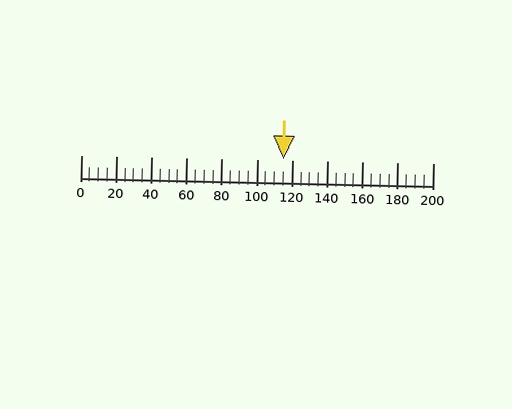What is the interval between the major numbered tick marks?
The major tick marks are spaced 20 units apart.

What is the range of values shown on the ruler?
The ruler shows values from 0 to 200.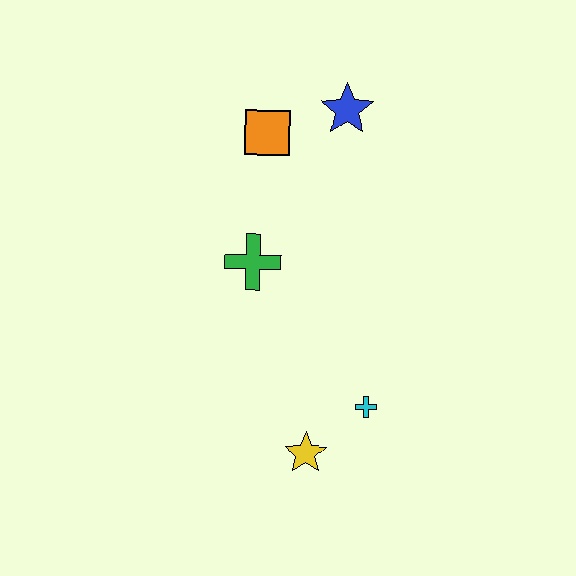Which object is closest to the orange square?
The blue star is closest to the orange square.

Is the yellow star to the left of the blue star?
Yes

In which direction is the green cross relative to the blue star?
The green cross is below the blue star.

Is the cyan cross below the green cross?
Yes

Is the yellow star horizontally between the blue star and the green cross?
Yes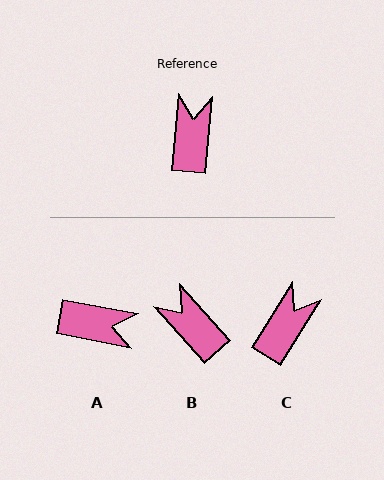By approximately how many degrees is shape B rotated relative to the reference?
Approximately 47 degrees counter-clockwise.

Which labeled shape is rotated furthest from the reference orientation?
A, about 96 degrees away.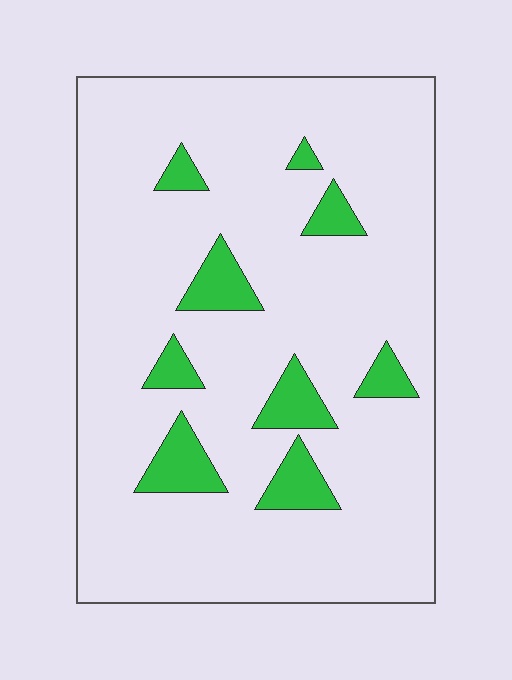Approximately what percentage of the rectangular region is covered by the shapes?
Approximately 10%.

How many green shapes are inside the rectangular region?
9.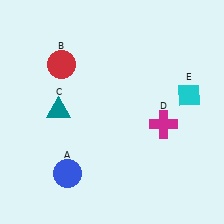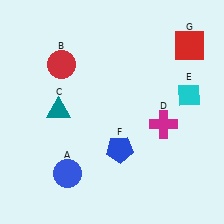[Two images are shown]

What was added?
A blue pentagon (F), a red square (G) were added in Image 2.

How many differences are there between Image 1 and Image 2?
There are 2 differences between the two images.